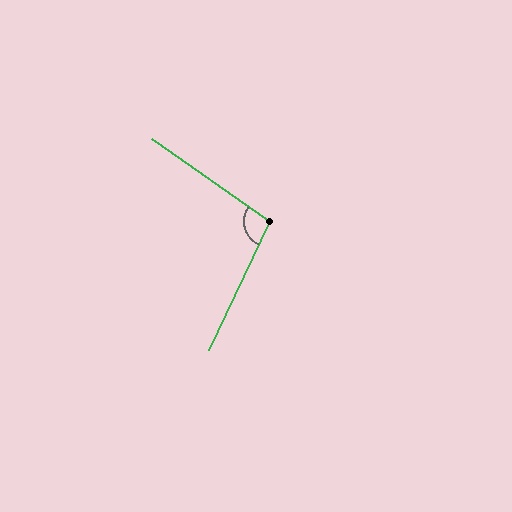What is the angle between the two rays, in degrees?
Approximately 99 degrees.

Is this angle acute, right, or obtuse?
It is obtuse.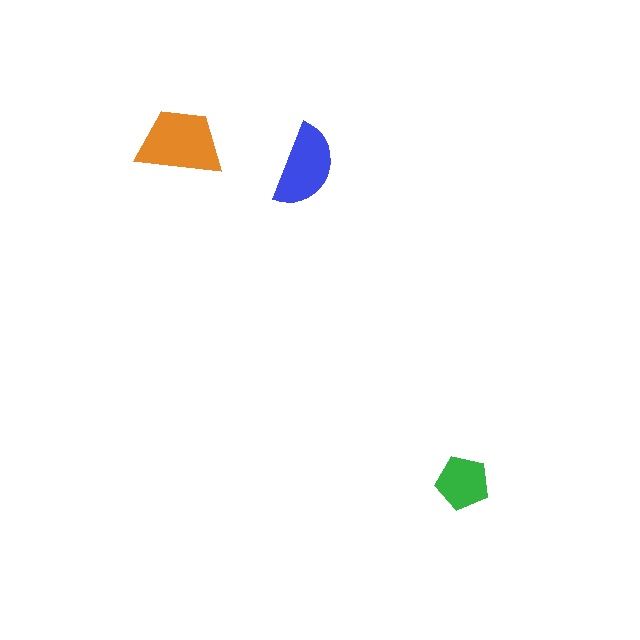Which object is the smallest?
The green pentagon.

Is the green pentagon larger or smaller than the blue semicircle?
Smaller.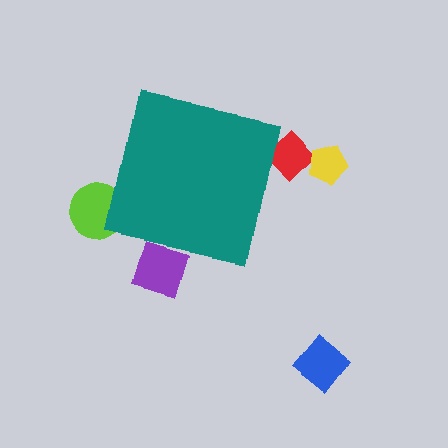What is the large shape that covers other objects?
A teal square.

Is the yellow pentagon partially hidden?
No, the yellow pentagon is fully visible.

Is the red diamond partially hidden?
Yes, the red diamond is partially hidden behind the teal square.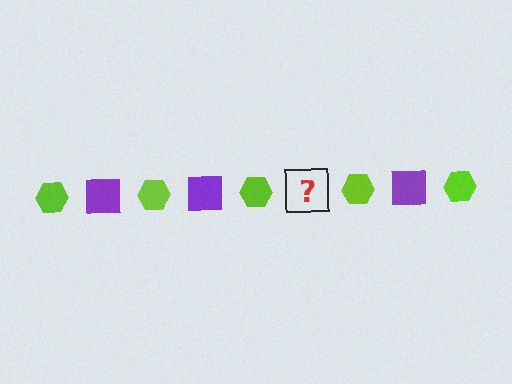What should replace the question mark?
The question mark should be replaced with a purple square.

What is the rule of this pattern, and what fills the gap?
The rule is that the pattern alternates between lime hexagon and purple square. The gap should be filled with a purple square.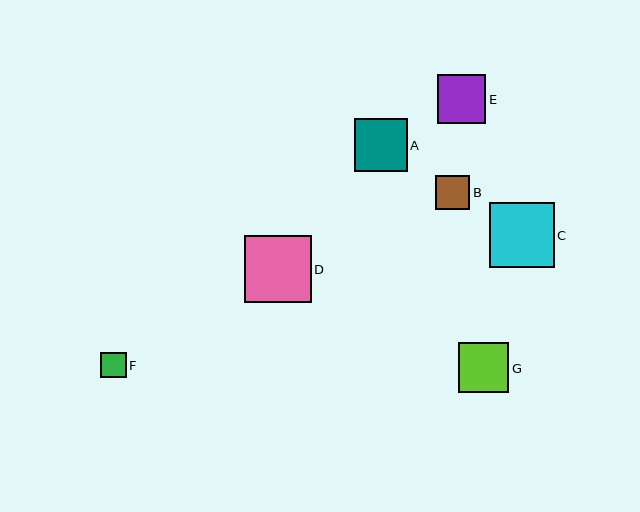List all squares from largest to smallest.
From largest to smallest: D, C, A, G, E, B, F.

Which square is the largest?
Square D is the largest with a size of approximately 66 pixels.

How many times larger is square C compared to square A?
Square C is approximately 1.2 times the size of square A.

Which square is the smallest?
Square F is the smallest with a size of approximately 26 pixels.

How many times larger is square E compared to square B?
Square E is approximately 1.4 times the size of square B.